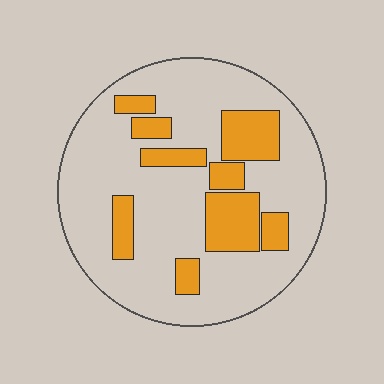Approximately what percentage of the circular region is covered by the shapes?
Approximately 25%.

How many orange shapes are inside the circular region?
9.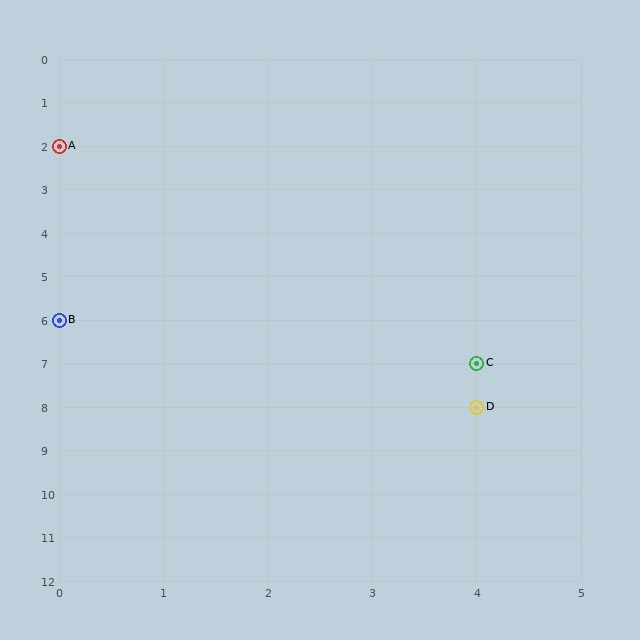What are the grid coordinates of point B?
Point B is at grid coordinates (0, 6).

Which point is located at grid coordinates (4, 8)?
Point D is at (4, 8).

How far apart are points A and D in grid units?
Points A and D are 4 columns and 6 rows apart (about 7.2 grid units diagonally).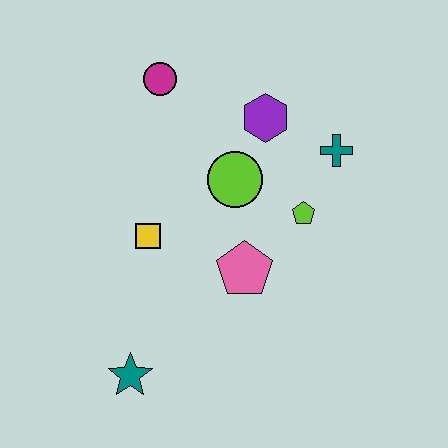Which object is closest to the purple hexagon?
The lime circle is closest to the purple hexagon.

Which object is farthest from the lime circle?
The teal star is farthest from the lime circle.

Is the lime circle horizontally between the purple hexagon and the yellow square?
Yes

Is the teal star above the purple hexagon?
No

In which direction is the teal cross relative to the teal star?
The teal cross is above the teal star.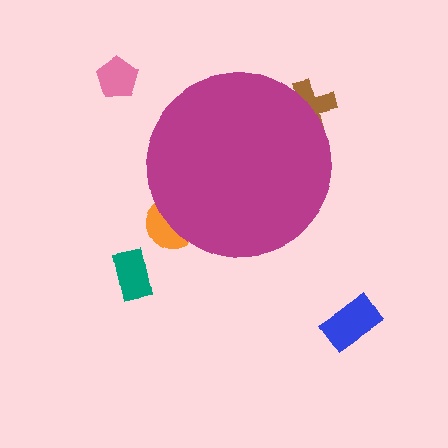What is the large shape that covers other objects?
A magenta circle.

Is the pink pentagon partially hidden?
No, the pink pentagon is fully visible.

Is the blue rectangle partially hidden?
No, the blue rectangle is fully visible.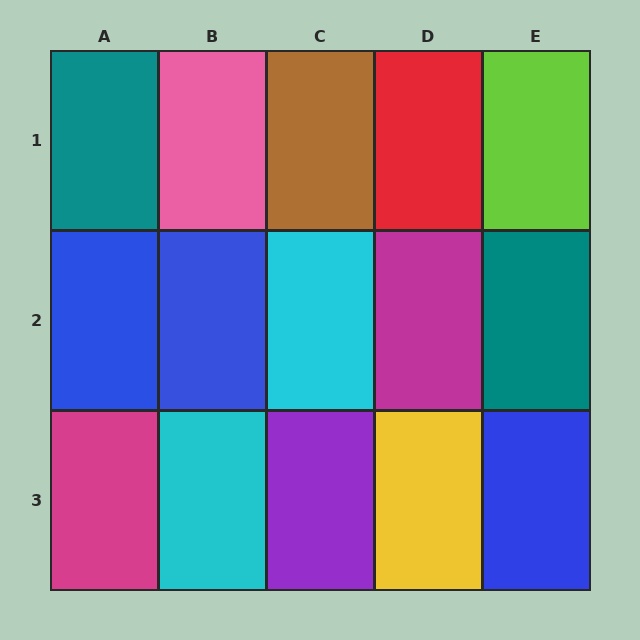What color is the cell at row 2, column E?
Teal.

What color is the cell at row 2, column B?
Blue.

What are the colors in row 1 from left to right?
Teal, pink, brown, red, lime.